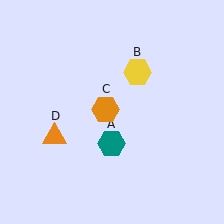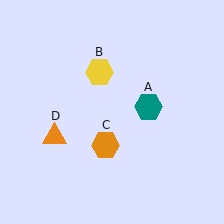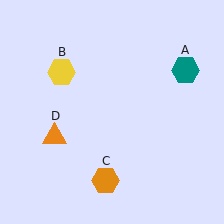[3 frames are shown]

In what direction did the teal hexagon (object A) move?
The teal hexagon (object A) moved up and to the right.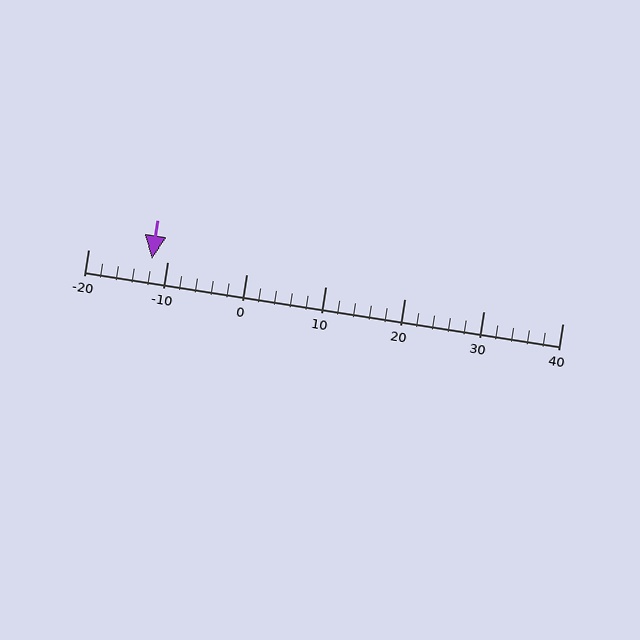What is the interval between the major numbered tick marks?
The major tick marks are spaced 10 units apart.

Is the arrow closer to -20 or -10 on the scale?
The arrow is closer to -10.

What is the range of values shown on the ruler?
The ruler shows values from -20 to 40.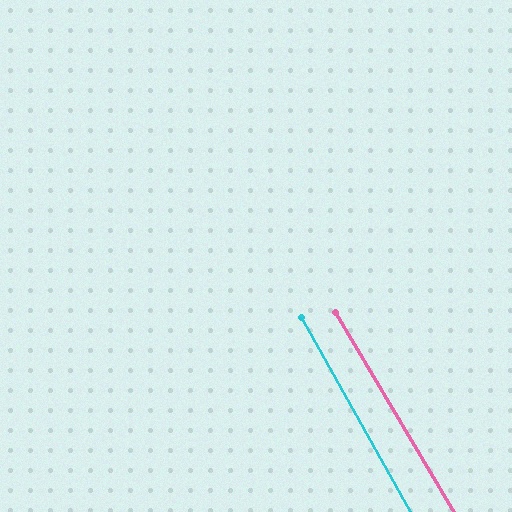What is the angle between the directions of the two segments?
Approximately 2 degrees.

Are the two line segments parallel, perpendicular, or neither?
Parallel — their directions differ by only 1.5°.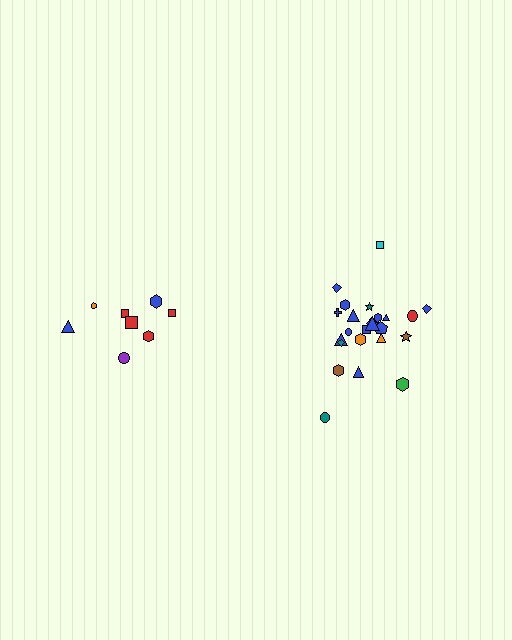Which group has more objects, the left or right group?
The right group.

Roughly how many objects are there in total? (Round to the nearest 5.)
Roughly 35 objects in total.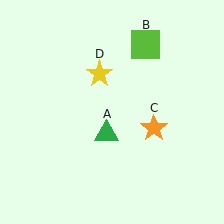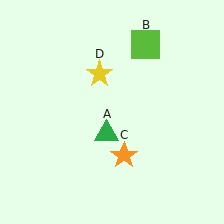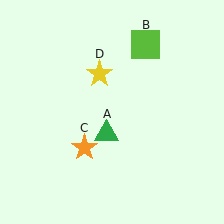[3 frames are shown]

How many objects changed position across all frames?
1 object changed position: orange star (object C).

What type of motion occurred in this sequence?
The orange star (object C) rotated clockwise around the center of the scene.